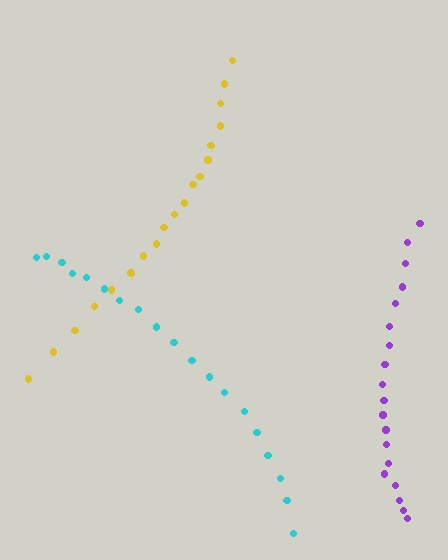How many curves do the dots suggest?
There are 3 distinct paths.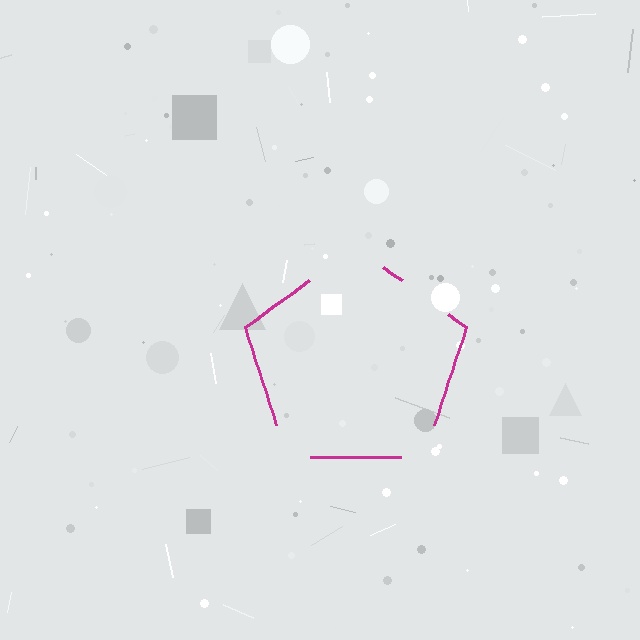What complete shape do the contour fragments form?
The contour fragments form a pentagon.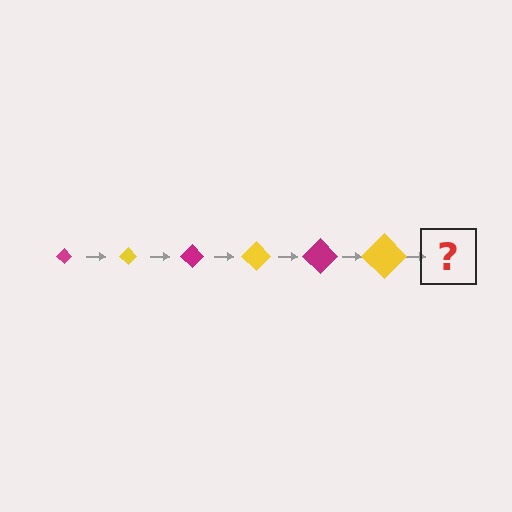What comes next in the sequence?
The next element should be a magenta diamond, larger than the previous one.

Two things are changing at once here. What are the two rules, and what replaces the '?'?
The two rules are that the diamond grows larger each step and the color cycles through magenta and yellow. The '?' should be a magenta diamond, larger than the previous one.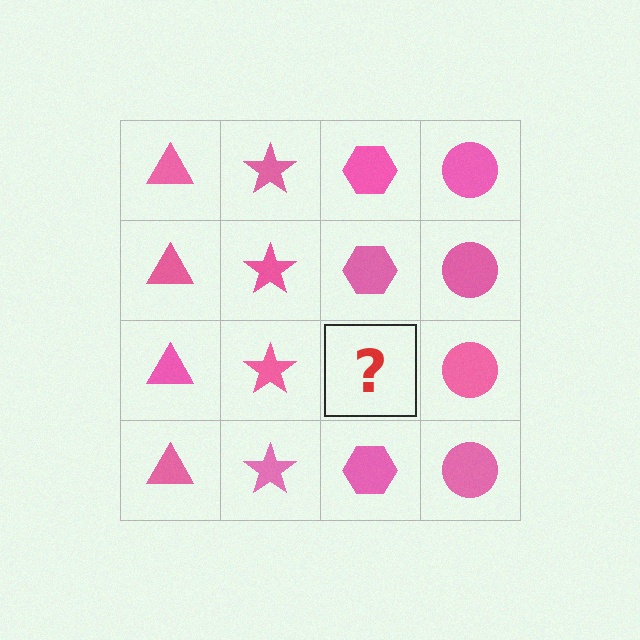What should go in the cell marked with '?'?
The missing cell should contain a pink hexagon.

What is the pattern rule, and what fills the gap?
The rule is that each column has a consistent shape. The gap should be filled with a pink hexagon.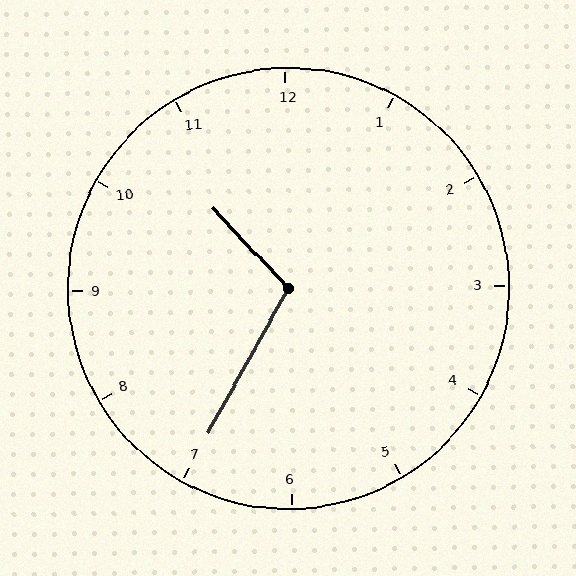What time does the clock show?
10:35.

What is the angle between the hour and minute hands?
Approximately 108 degrees.